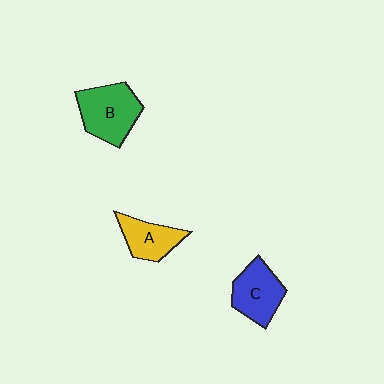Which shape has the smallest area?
Shape A (yellow).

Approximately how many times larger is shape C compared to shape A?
Approximately 1.2 times.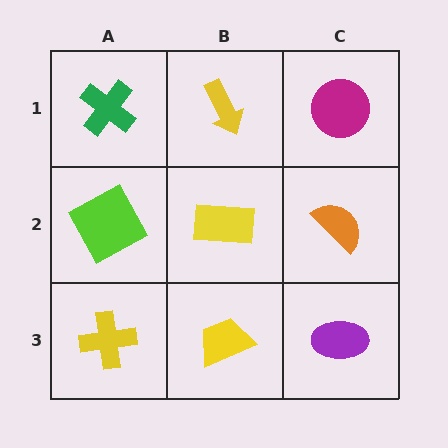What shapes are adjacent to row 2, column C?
A magenta circle (row 1, column C), a purple ellipse (row 3, column C), a yellow rectangle (row 2, column B).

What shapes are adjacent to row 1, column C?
An orange semicircle (row 2, column C), a yellow arrow (row 1, column B).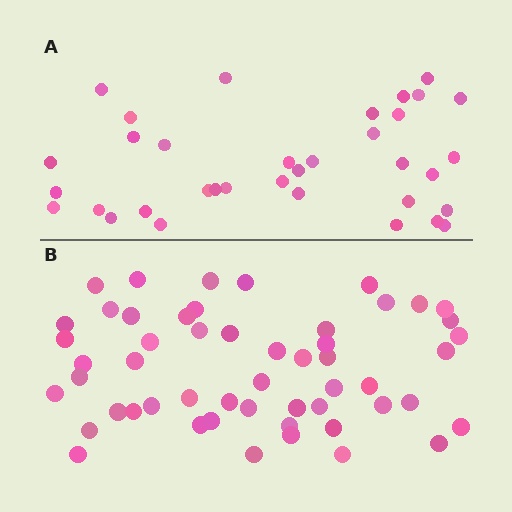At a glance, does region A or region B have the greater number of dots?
Region B (the bottom region) has more dots.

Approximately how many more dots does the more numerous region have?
Region B has approximately 20 more dots than region A.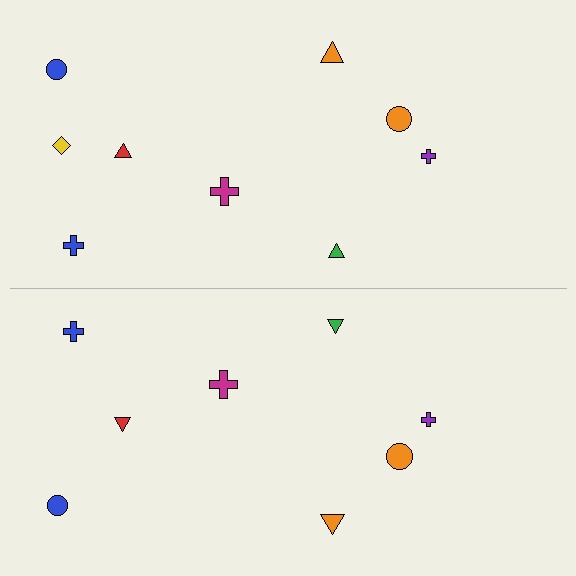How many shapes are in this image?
There are 17 shapes in this image.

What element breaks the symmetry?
A yellow diamond is missing from the bottom side.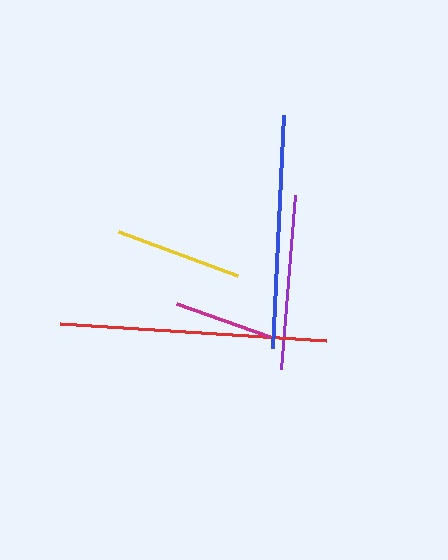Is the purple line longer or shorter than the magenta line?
The purple line is longer than the magenta line.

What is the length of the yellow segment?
The yellow segment is approximately 127 pixels long.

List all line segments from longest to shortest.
From longest to shortest: red, blue, purple, yellow, magenta.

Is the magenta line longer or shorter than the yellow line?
The yellow line is longer than the magenta line.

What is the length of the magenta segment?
The magenta segment is approximately 99 pixels long.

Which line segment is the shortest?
The magenta line is the shortest at approximately 99 pixels.